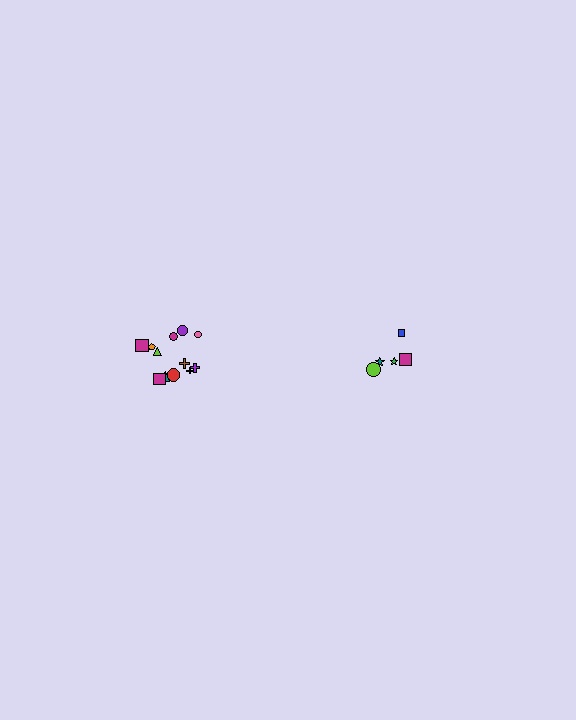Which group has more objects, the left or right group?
The left group.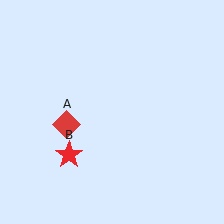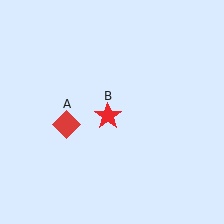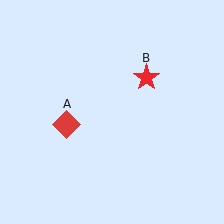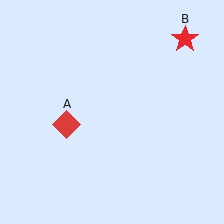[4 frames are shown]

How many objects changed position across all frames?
1 object changed position: red star (object B).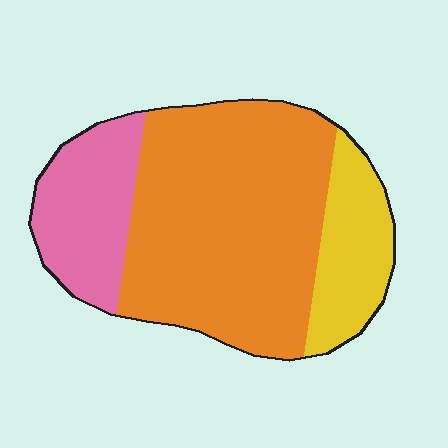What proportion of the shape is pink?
Pink takes up between a sixth and a third of the shape.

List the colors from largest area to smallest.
From largest to smallest: orange, pink, yellow.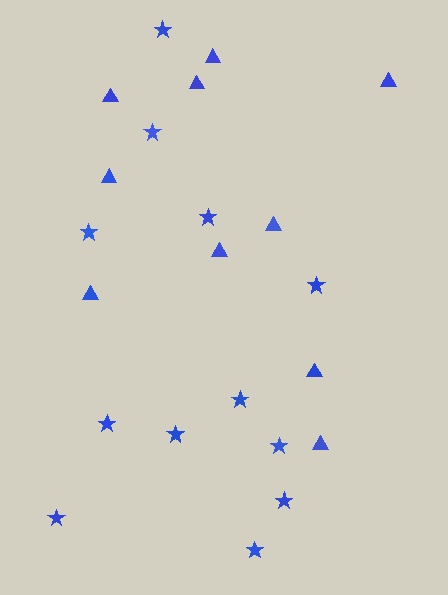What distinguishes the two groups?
There are 2 groups: one group of stars (12) and one group of triangles (10).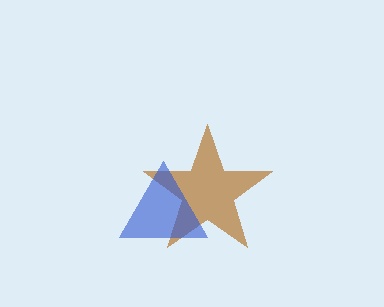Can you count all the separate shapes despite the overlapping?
Yes, there are 2 separate shapes.